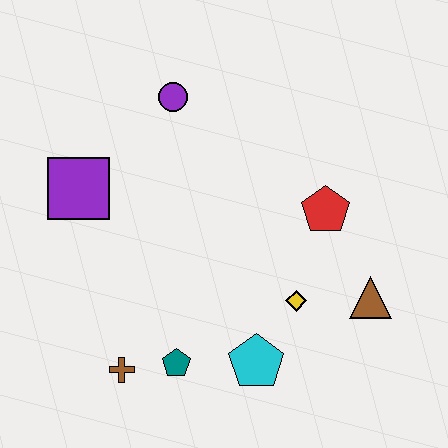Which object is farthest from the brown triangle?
The purple square is farthest from the brown triangle.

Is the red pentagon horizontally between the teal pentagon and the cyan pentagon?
No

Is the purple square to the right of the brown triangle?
No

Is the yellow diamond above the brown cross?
Yes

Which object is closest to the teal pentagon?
The brown cross is closest to the teal pentagon.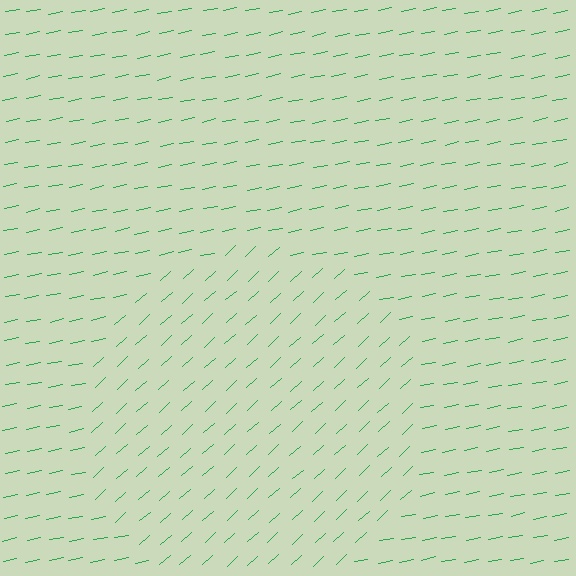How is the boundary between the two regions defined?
The boundary is defined purely by a change in line orientation (approximately 31 degrees difference). All lines are the same color and thickness.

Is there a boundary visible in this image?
Yes, there is a texture boundary formed by a change in line orientation.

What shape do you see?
I see a circle.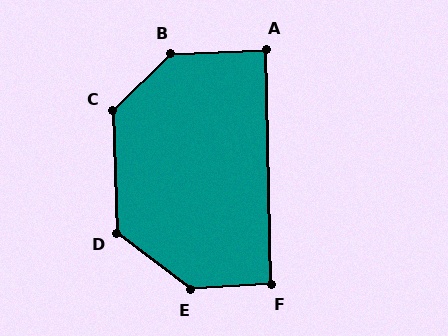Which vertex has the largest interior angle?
E, at approximately 140 degrees.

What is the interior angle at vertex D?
Approximately 129 degrees (obtuse).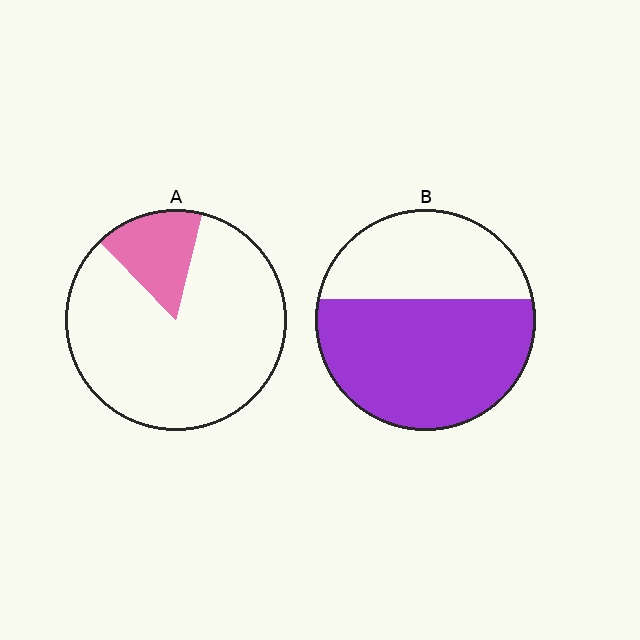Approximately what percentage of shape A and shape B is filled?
A is approximately 15% and B is approximately 60%.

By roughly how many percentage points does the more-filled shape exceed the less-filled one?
By roughly 45 percentage points (B over A).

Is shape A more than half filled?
No.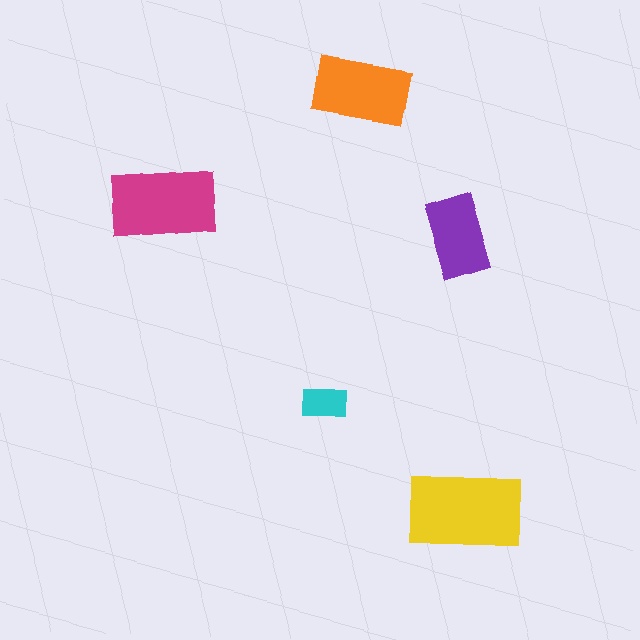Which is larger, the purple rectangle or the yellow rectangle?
The yellow one.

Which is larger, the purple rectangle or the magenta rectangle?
The magenta one.